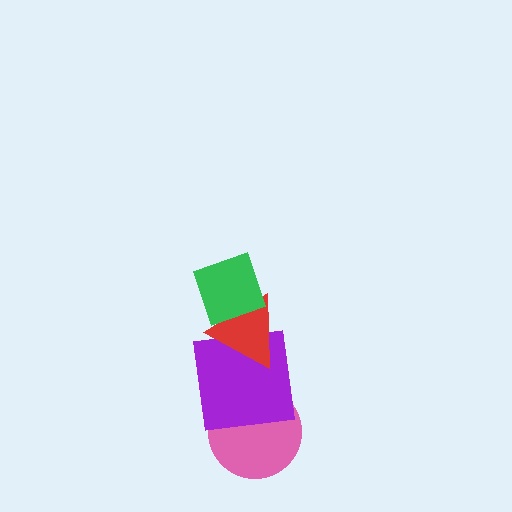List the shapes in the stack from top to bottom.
From top to bottom: the green diamond, the red triangle, the purple square, the pink circle.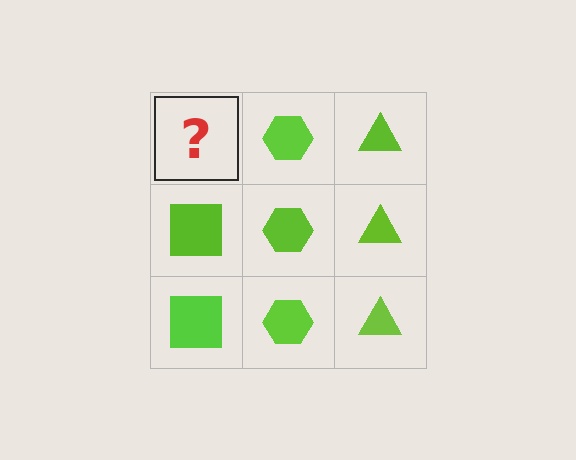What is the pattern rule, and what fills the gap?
The rule is that each column has a consistent shape. The gap should be filled with a lime square.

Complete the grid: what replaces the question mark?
The question mark should be replaced with a lime square.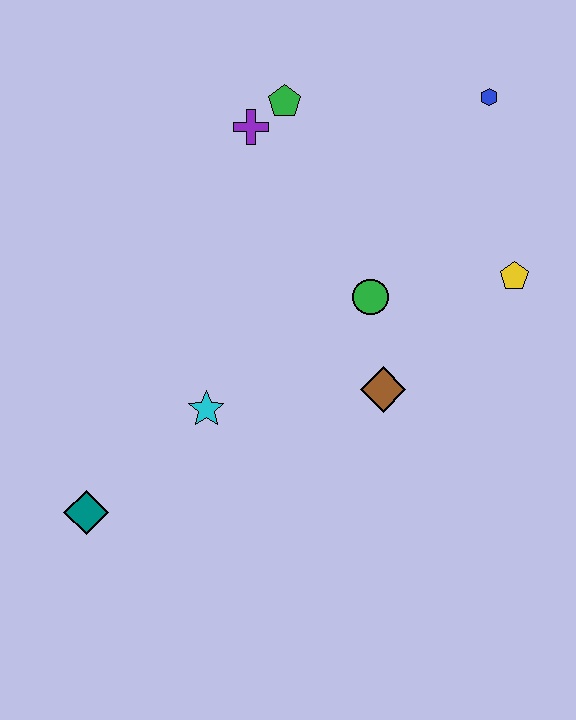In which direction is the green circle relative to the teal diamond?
The green circle is to the right of the teal diamond.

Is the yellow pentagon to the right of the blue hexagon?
Yes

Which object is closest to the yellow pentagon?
The green circle is closest to the yellow pentagon.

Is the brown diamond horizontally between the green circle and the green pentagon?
No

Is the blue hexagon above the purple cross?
Yes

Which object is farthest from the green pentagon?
The teal diamond is farthest from the green pentagon.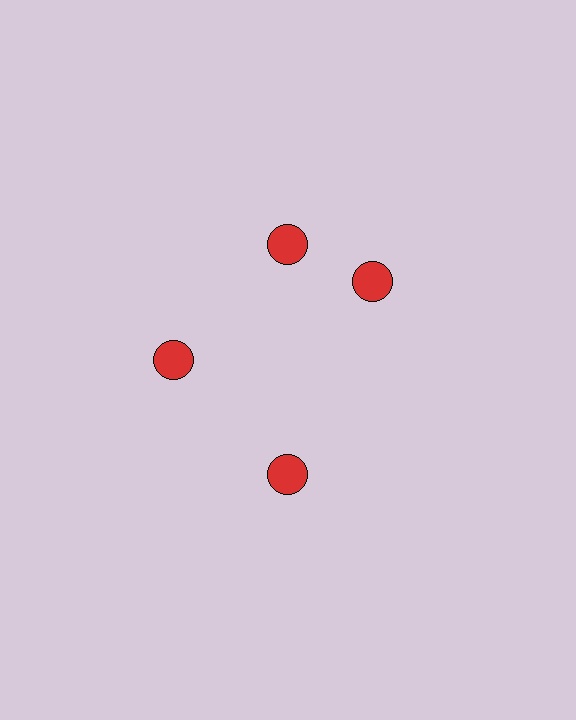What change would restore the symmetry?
The symmetry would be restored by rotating it back into even spacing with its neighbors so that all 4 circles sit at equal angles and equal distance from the center.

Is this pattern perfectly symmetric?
No. The 4 red circles are arranged in a ring, but one element near the 3 o'clock position is rotated out of alignment along the ring, breaking the 4-fold rotational symmetry.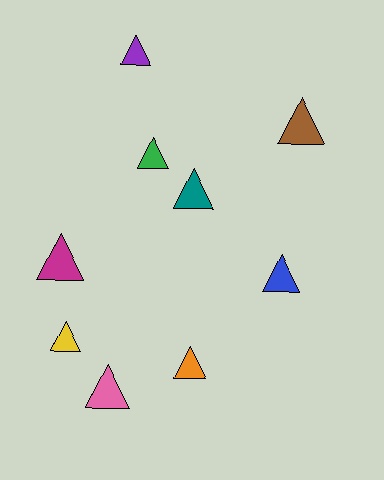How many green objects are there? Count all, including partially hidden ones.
There is 1 green object.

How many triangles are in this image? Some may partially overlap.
There are 9 triangles.